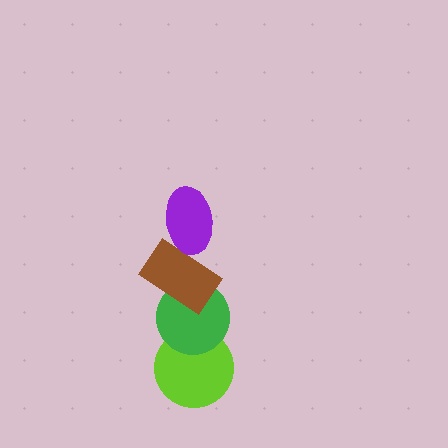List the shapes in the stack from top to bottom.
From top to bottom: the purple ellipse, the brown rectangle, the green circle, the lime circle.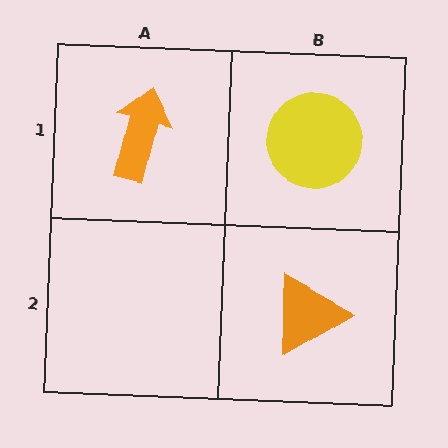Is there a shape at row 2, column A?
No, that cell is empty.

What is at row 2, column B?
An orange triangle.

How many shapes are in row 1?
2 shapes.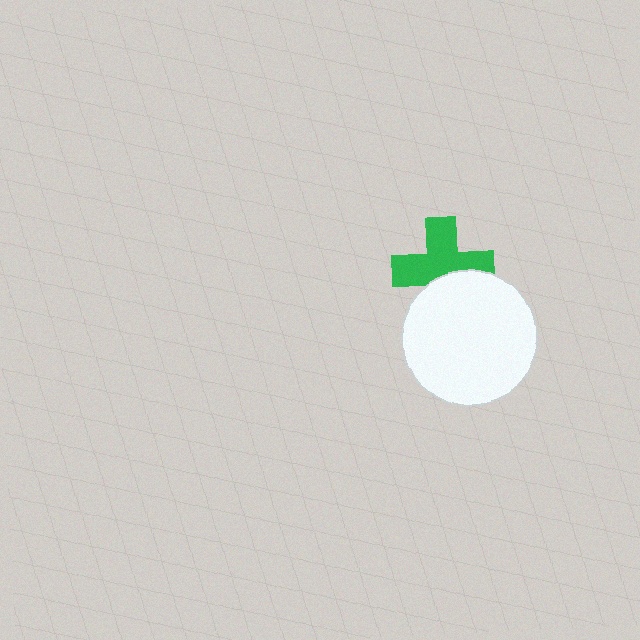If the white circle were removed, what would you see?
You would see the complete green cross.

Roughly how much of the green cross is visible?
Most of it is visible (roughly 66%).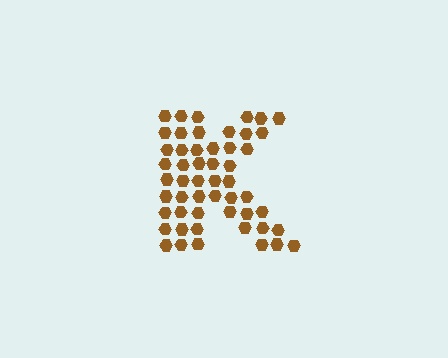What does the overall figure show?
The overall figure shows the letter K.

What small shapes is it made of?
It is made of small hexagons.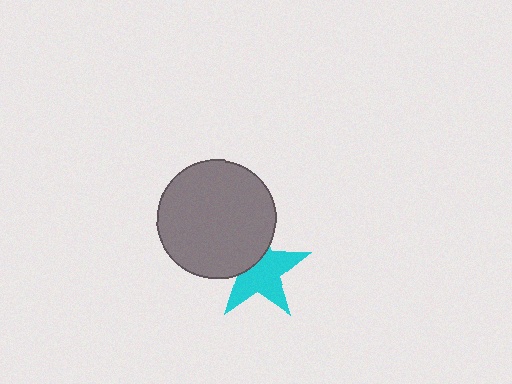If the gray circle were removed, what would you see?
You would see the complete cyan star.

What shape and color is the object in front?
The object in front is a gray circle.